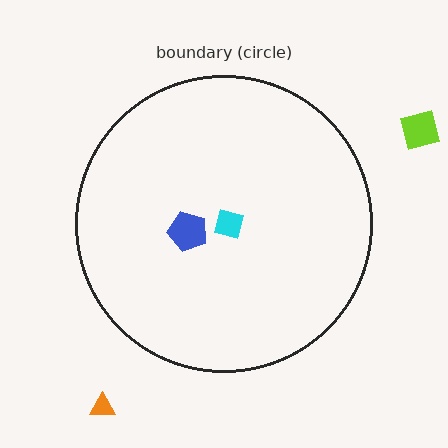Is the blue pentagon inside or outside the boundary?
Inside.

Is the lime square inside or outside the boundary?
Outside.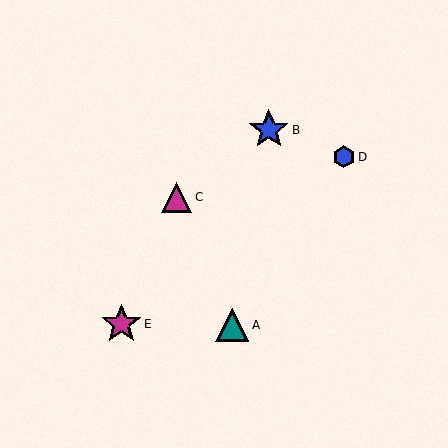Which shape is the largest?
The blue star (labeled B) is the largest.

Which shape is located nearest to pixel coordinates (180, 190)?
The magenta triangle (labeled C) at (177, 197) is nearest to that location.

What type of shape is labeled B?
Shape B is a blue star.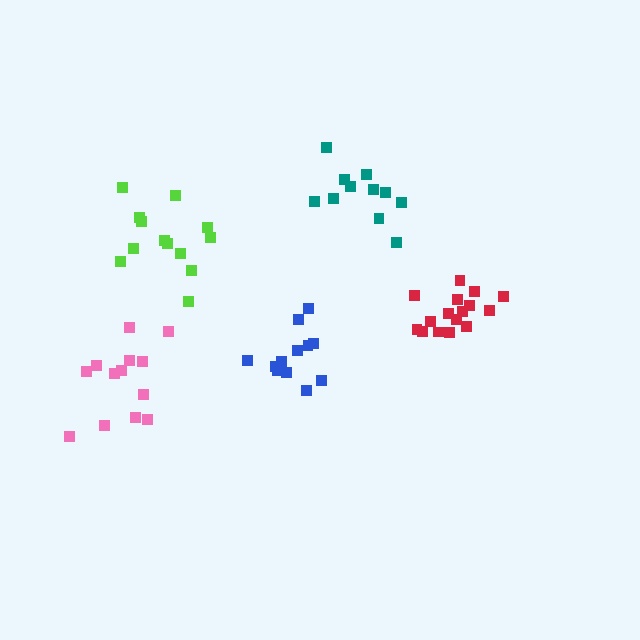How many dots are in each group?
Group 1: 16 dots, Group 2: 11 dots, Group 3: 13 dots, Group 4: 13 dots, Group 5: 12 dots (65 total).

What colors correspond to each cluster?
The clusters are colored: red, teal, lime, pink, blue.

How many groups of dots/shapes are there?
There are 5 groups.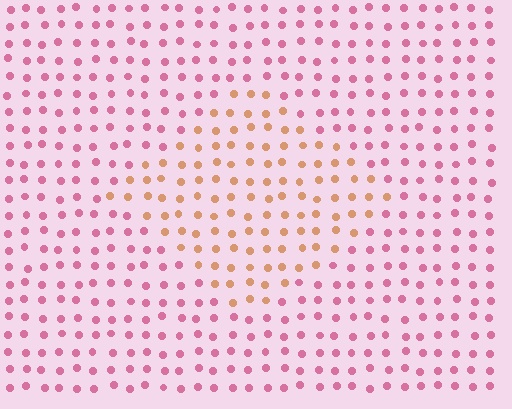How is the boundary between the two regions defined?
The boundary is defined purely by a slight shift in hue (about 50 degrees). Spacing, size, and orientation are identical on both sides.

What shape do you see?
I see a diamond.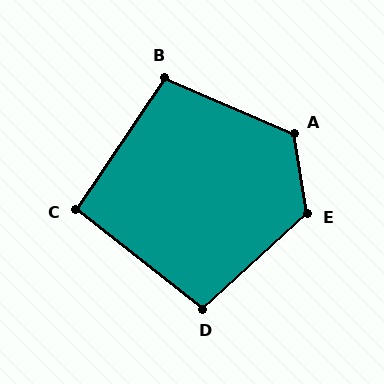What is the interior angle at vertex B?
Approximately 101 degrees (obtuse).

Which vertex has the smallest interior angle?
C, at approximately 94 degrees.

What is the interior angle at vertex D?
Approximately 100 degrees (obtuse).